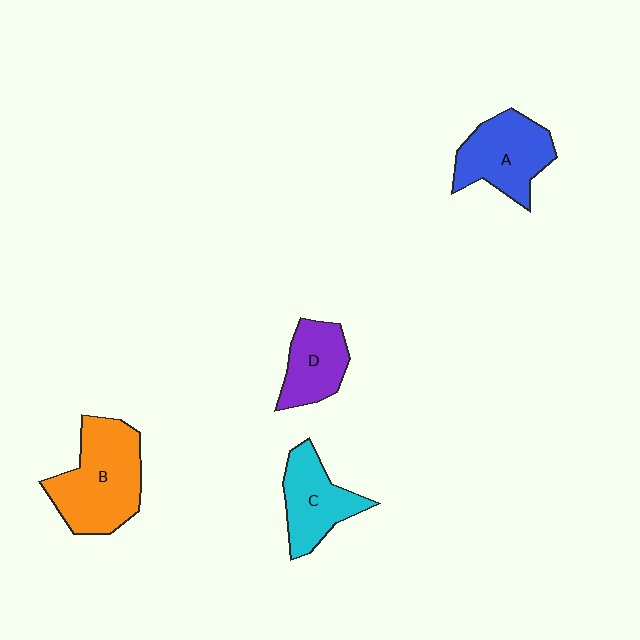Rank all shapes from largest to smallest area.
From largest to smallest: B (orange), A (blue), C (cyan), D (purple).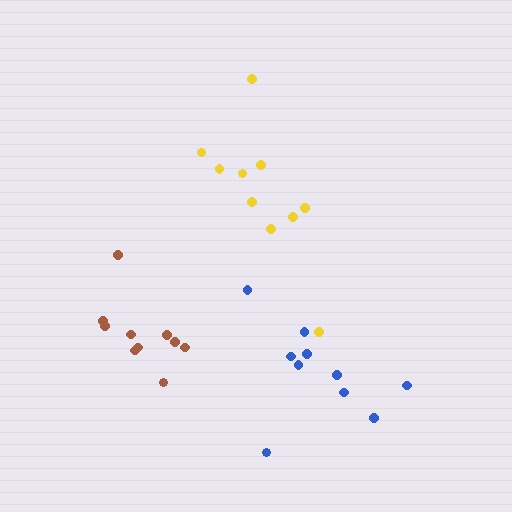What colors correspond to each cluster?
The clusters are colored: brown, yellow, blue.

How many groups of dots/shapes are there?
There are 3 groups.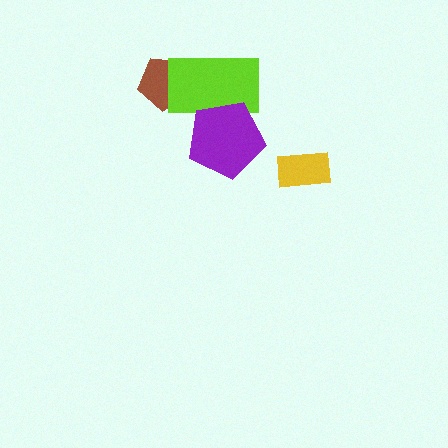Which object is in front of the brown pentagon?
The lime rectangle is in front of the brown pentagon.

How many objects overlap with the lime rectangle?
2 objects overlap with the lime rectangle.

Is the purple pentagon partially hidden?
No, no other shape covers it.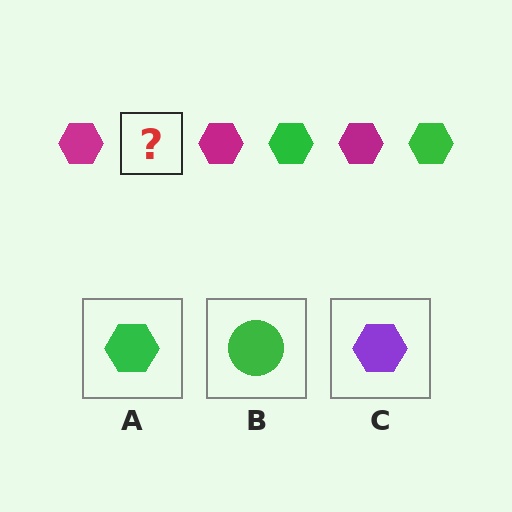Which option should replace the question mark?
Option A.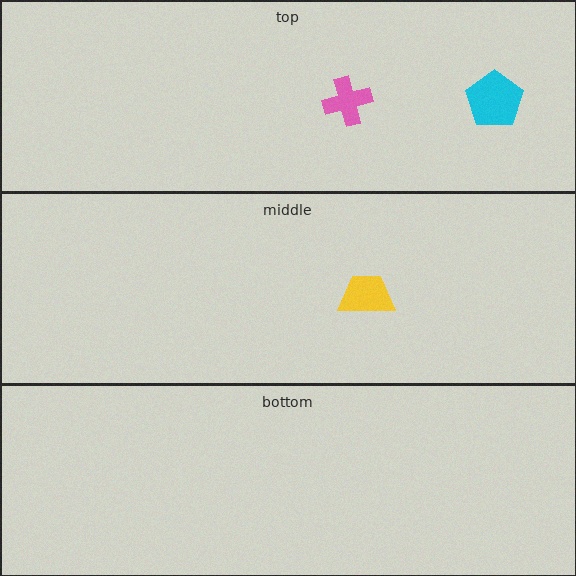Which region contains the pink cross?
The top region.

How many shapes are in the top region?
2.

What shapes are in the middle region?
The yellow trapezoid.